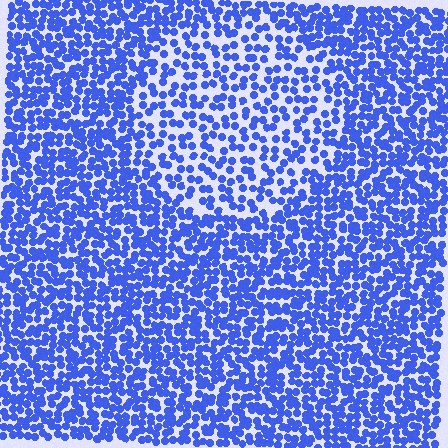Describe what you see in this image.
The image contains small blue elements arranged at two different densities. A circle-shaped region is visible where the elements are less densely packed than the surrounding area.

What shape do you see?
I see a circle.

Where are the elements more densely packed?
The elements are more densely packed outside the circle boundary.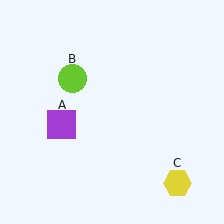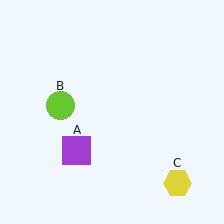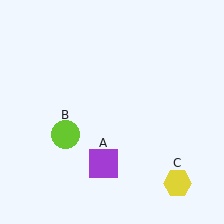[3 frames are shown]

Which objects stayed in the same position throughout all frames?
Yellow hexagon (object C) remained stationary.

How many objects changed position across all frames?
2 objects changed position: purple square (object A), lime circle (object B).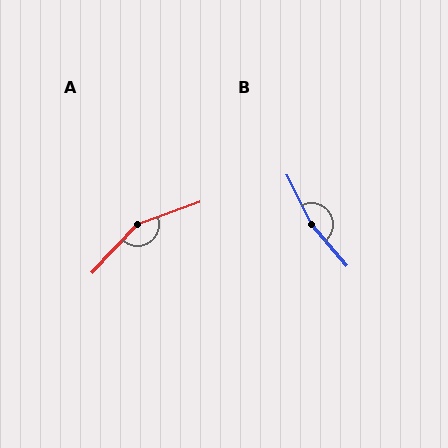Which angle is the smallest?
A, at approximately 152 degrees.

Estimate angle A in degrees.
Approximately 152 degrees.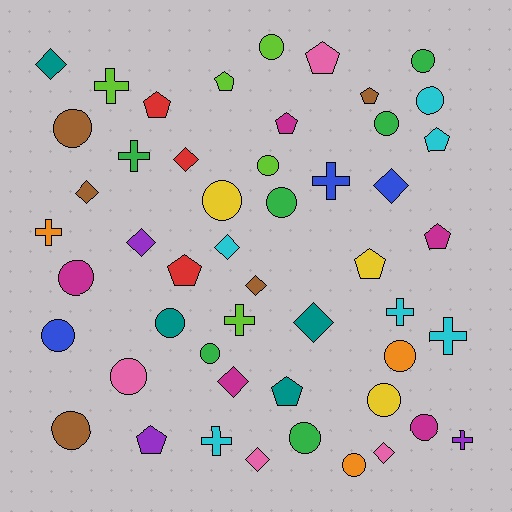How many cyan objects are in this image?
There are 6 cyan objects.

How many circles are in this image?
There are 19 circles.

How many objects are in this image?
There are 50 objects.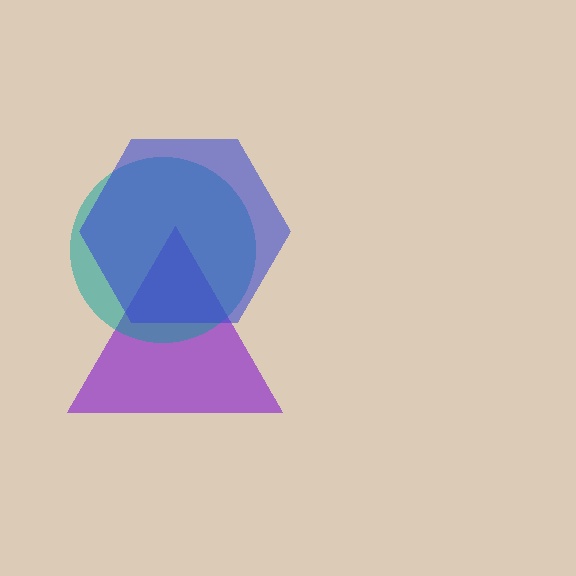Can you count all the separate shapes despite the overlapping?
Yes, there are 3 separate shapes.